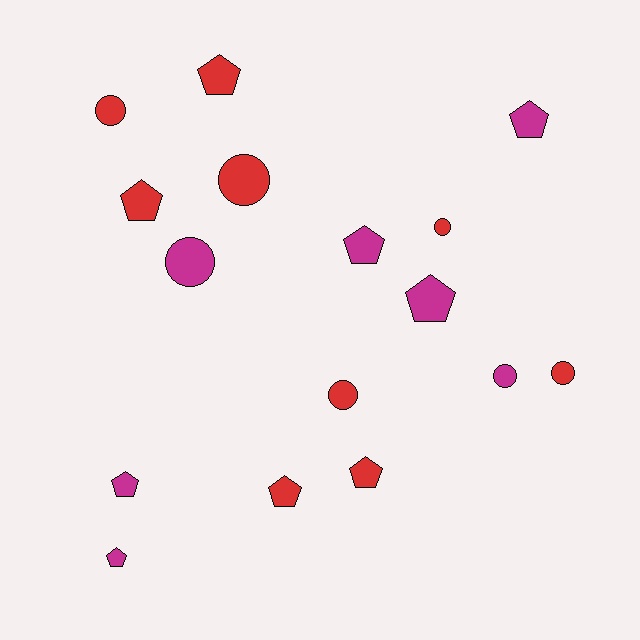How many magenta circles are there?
There are 2 magenta circles.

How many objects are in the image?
There are 16 objects.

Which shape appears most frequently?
Pentagon, with 9 objects.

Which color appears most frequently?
Red, with 9 objects.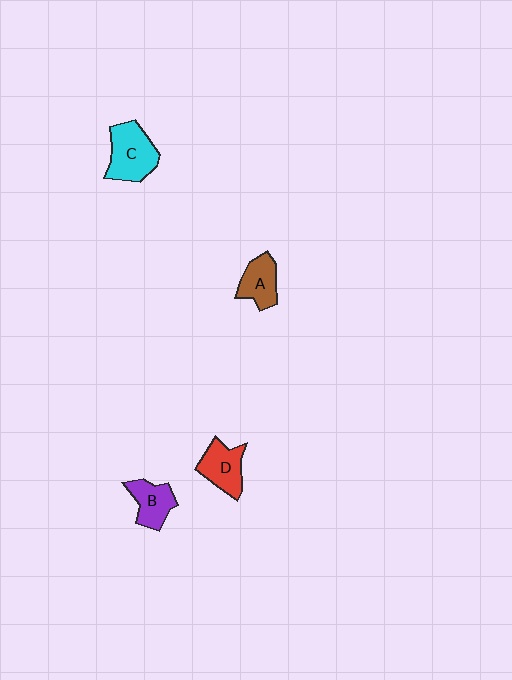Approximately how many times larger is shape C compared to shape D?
Approximately 1.3 times.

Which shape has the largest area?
Shape C (cyan).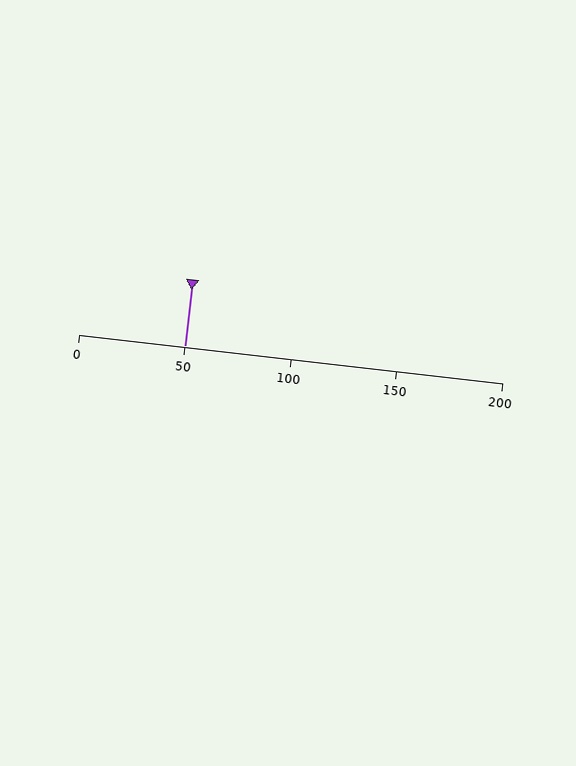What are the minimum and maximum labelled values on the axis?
The axis runs from 0 to 200.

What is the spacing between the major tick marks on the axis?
The major ticks are spaced 50 apart.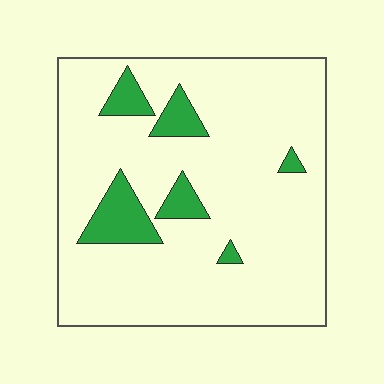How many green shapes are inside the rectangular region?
6.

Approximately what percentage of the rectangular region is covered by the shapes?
Approximately 10%.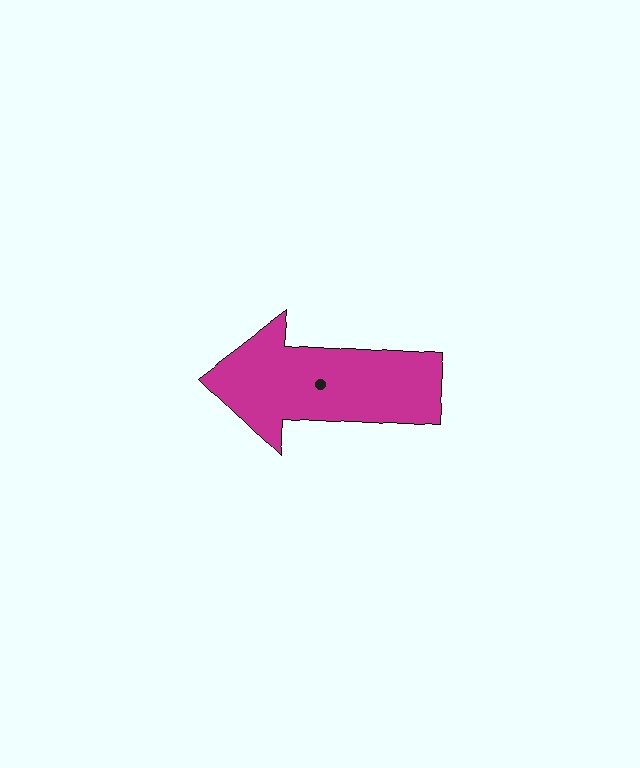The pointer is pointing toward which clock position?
Roughly 9 o'clock.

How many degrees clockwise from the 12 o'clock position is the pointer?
Approximately 274 degrees.